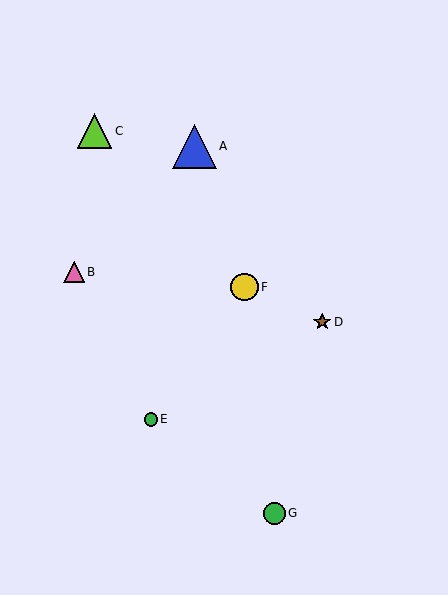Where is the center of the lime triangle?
The center of the lime triangle is at (95, 131).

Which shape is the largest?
The blue triangle (labeled A) is the largest.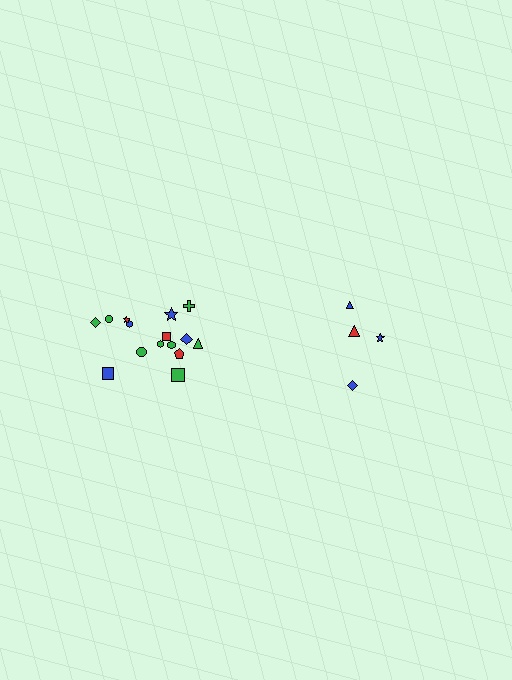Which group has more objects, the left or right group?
The left group.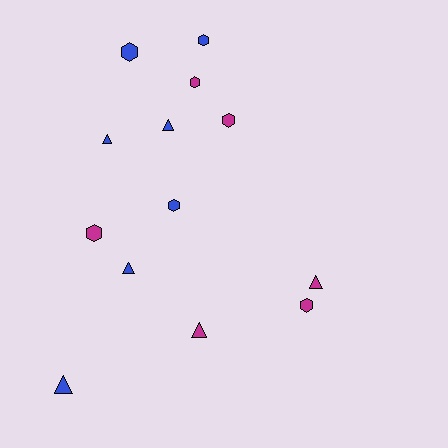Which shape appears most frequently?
Hexagon, with 7 objects.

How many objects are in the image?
There are 13 objects.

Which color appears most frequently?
Blue, with 7 objects.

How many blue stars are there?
There are no blue stars.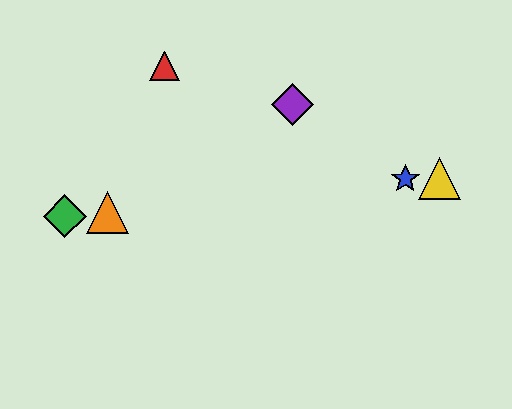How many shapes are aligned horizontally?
2 shapes (the blue star, the yellow triangle) are aligned horizontally.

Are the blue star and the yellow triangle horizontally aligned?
Yes, both are at y≈179.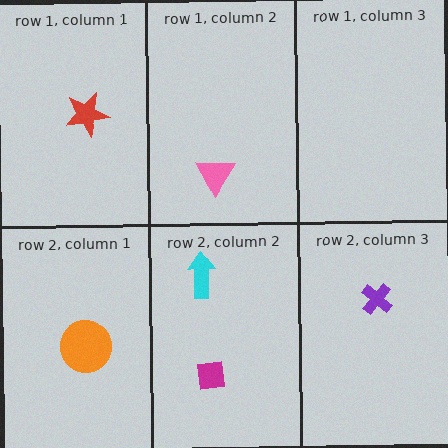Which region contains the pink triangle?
The row 1, column 2 region.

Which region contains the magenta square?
The row 2, column 2 region.